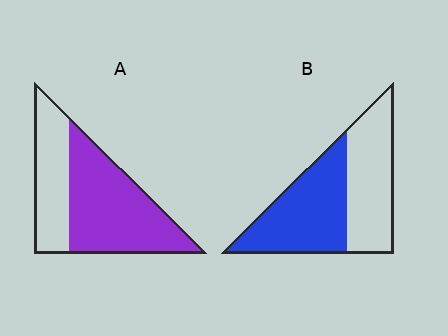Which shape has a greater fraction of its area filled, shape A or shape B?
Shape A.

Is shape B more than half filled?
Roughly half.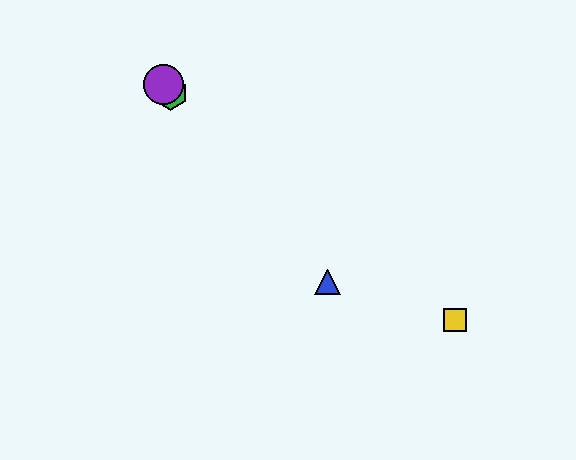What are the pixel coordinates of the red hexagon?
The red hexagon is at (165, 86).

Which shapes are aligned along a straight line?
The red hexagon, the blue triangle, the green hexagon, the purple circle are aligned along a straight line.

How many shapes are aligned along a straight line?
4 shapes (the red hexagon, the blue triangle, the green hexagon, the purple circle) are aligned along a straight line.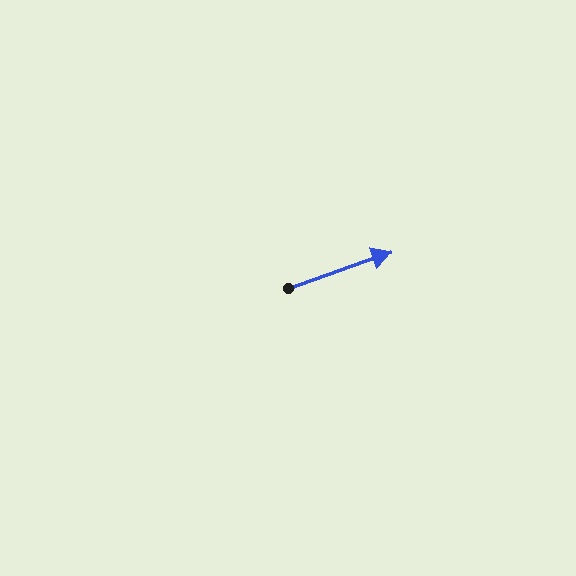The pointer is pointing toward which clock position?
Roughly 2 o'clock.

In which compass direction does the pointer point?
East.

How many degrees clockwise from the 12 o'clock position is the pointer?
Approximately 71 degrees.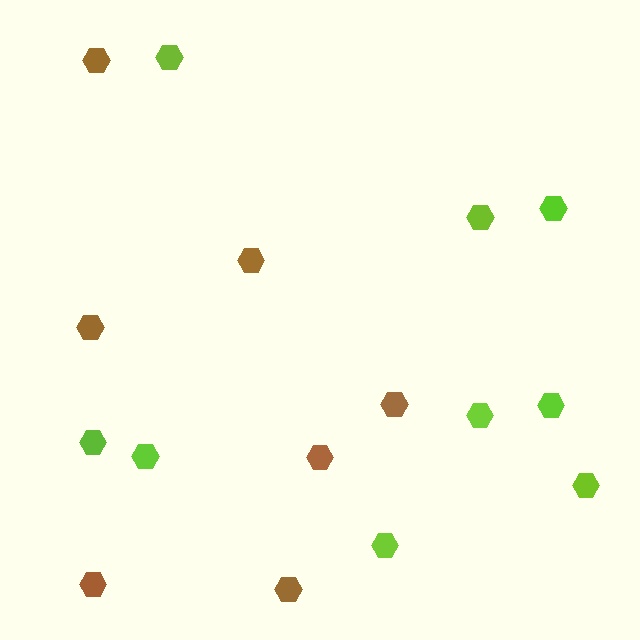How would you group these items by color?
There are 2 groups: one group of brown hexagons (7) and one group of lime hexagons (9).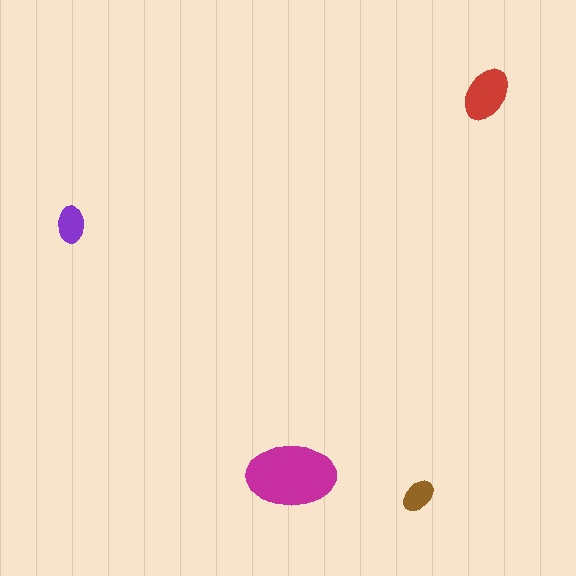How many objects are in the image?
There are 4 objects in the image.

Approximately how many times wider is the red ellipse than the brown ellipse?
About 1.5 times wider.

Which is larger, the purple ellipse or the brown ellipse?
The purple one.